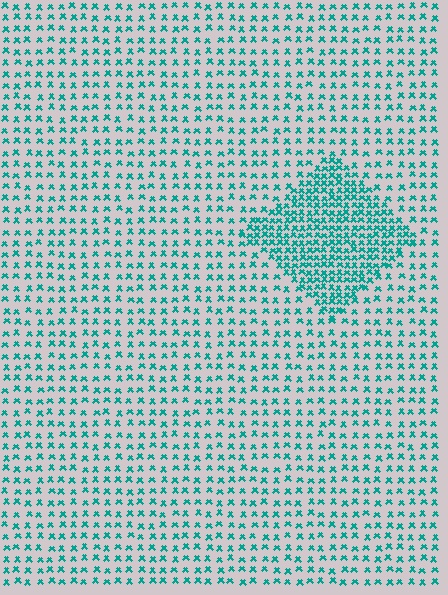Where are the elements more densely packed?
The elements are more densely packed inside the diamond boundary.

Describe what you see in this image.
The image contains small teal elements arranged at two different densities. A diamond-shaped region is visible where the elements are more densely packed than the surrounding area.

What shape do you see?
I see a diamond.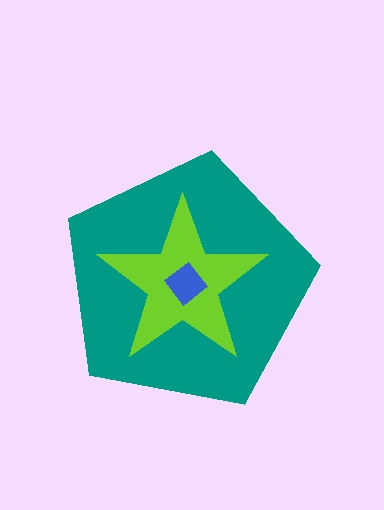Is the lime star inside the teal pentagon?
Yes.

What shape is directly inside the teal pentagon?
The lime star.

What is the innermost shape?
The blue diamond.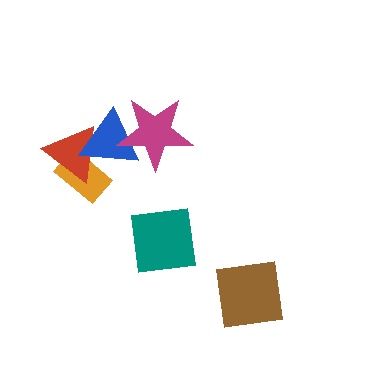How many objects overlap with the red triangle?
2 objects overlap with the red triangle.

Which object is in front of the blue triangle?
The magenta star is in front of the blue triangle.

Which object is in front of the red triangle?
The blue triangle is in front of the red triangle.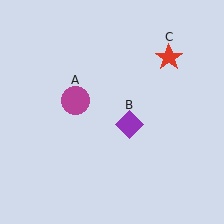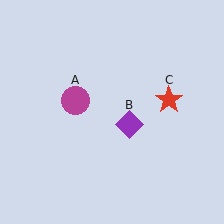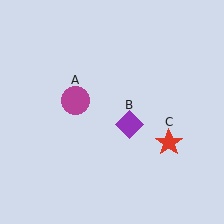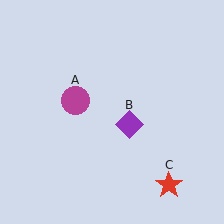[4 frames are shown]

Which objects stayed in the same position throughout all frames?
Magenta circle (object A) and purple diamond (object B) remained stationary.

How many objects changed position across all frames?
1 object changed position: red star (object C).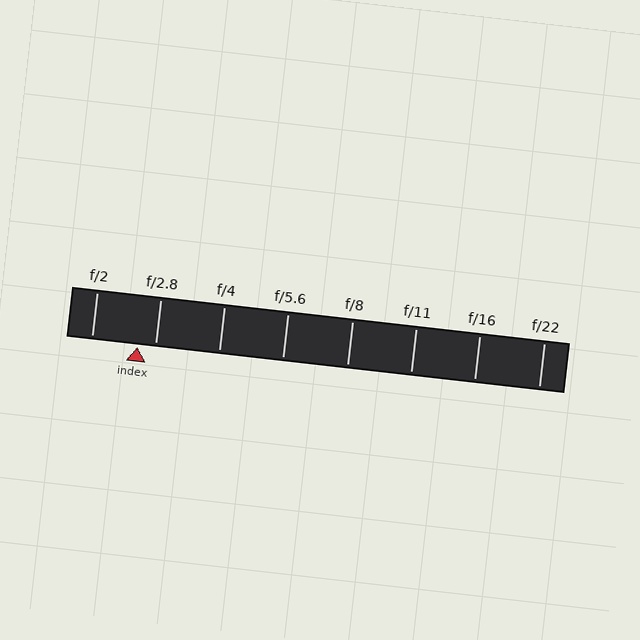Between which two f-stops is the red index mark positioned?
The index mark is between f/2 and f/2.8.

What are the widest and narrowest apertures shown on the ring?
The widest aperture shown is f/2 and the narrowest is f/22.